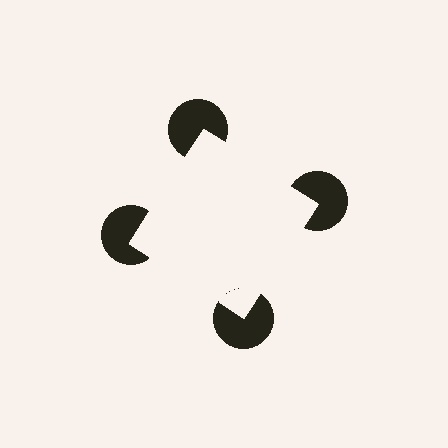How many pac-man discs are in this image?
There are 4 — one at each vertex of the illusory square.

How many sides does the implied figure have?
4 sides.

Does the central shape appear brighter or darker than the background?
It typically appears slightly brighter than the background, even though no actual brightness change is drawn.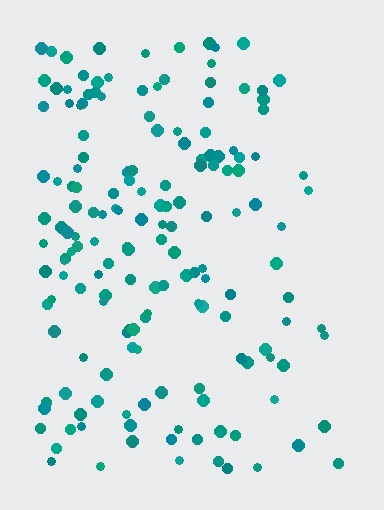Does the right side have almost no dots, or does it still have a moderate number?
Still a moderate number, just noticeably fewer than the left.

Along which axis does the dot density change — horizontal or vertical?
Horizontal.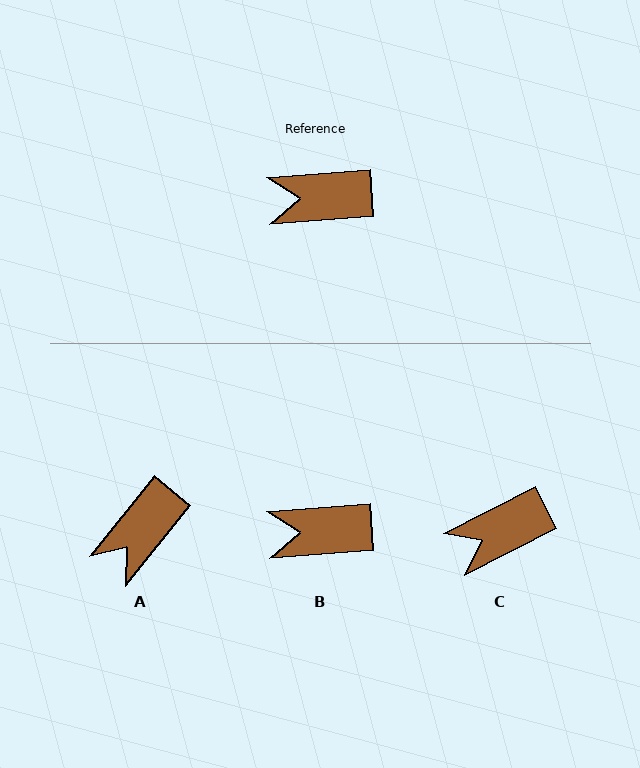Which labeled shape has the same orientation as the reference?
B.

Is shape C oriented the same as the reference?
No, it is off by about 23 degrees.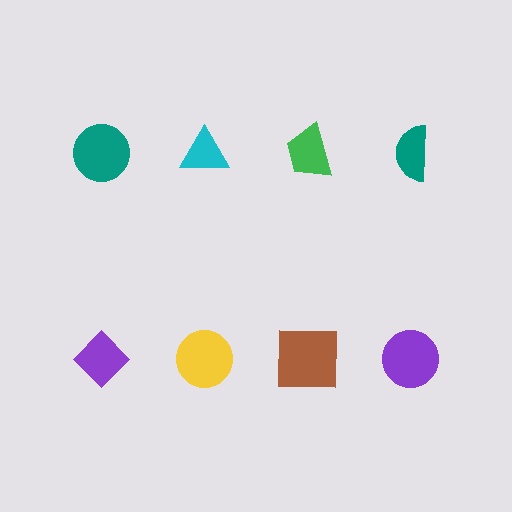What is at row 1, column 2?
A cyan triangle.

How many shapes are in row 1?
4 shapes.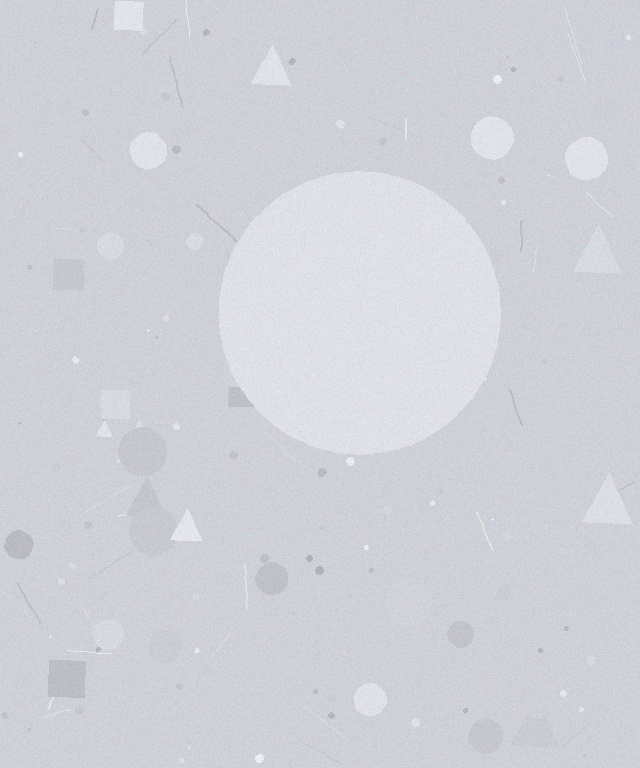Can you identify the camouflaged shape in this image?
The camouflaged shape is a circle.